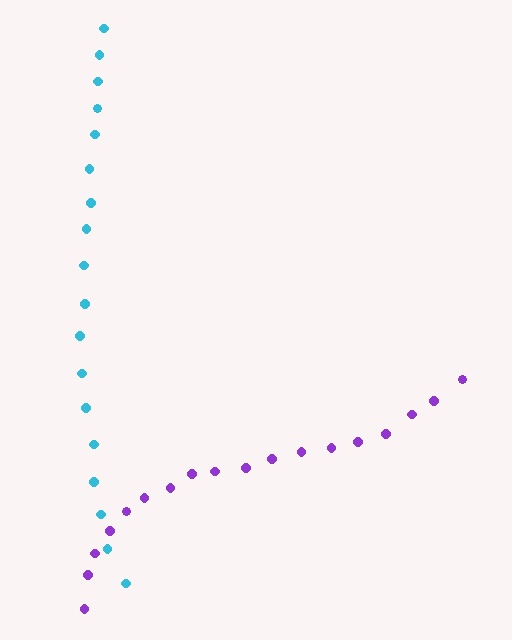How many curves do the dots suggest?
There are 2 distinct paths.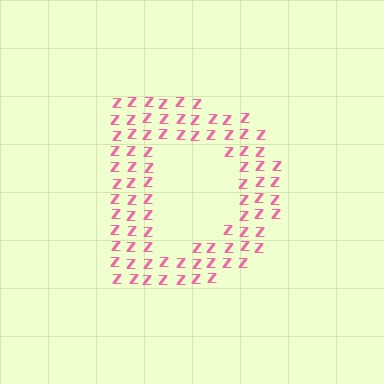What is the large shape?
The large shape is the letter D.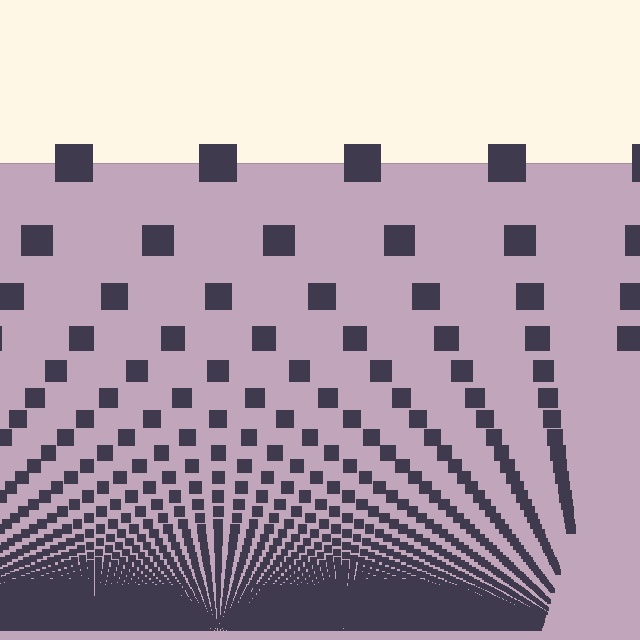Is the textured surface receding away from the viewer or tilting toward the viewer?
The surface appears to tilt toward the viewer. Texture elements get larger and sparser toward the top.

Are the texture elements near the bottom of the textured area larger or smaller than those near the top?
Smaller. The gradient is inverted — elements near the bottom are smaller and denser.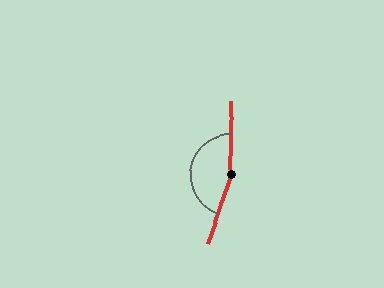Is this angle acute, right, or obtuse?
It is obtuse.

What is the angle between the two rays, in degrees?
Approximately 161 degrees.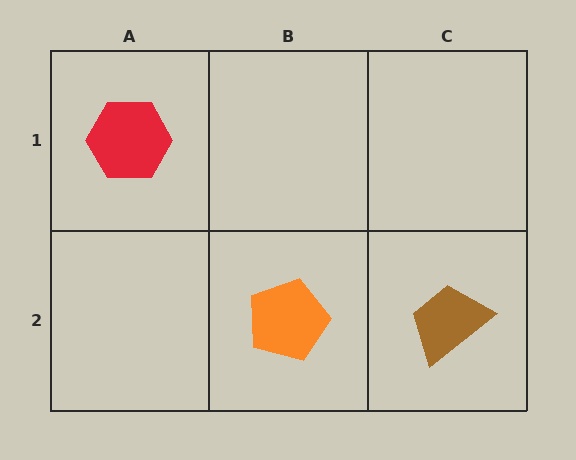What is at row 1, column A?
A red hexagon.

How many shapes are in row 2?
2 shapes.